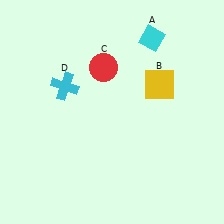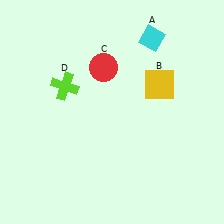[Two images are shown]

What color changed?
The cross (D) changed from cyan in Image 1 to lime in Image 2.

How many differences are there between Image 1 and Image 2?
There is 1 difference between the two images.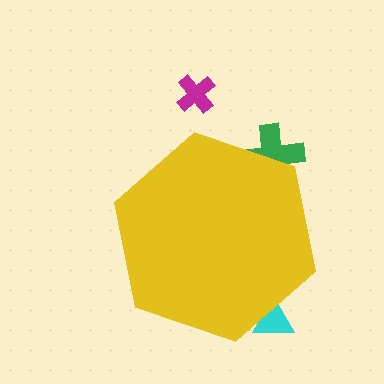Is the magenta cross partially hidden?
No, the magenta cross is fully visible.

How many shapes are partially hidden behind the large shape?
2 shapes are partially hidden.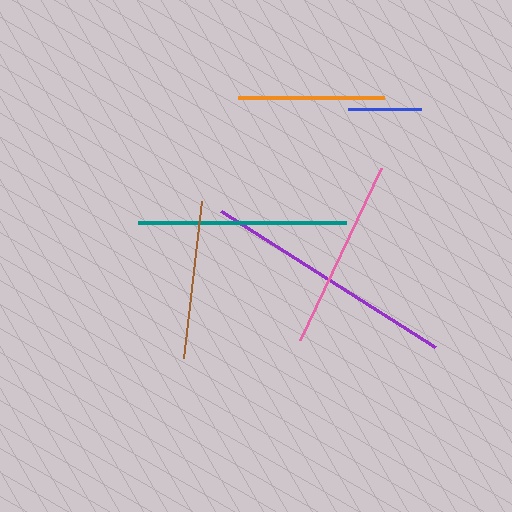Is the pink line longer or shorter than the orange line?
The pink line is longer than the orange line.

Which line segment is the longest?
The purple line is the longest at approximately 254 pixels.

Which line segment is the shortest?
The blue line is the shortest at approximately 73 pixels.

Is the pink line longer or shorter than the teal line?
The teal line is longer than the pink line.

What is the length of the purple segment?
The purple segment is approximately 254 pixels long.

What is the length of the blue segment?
The blue segment is approximately 73 pixels long.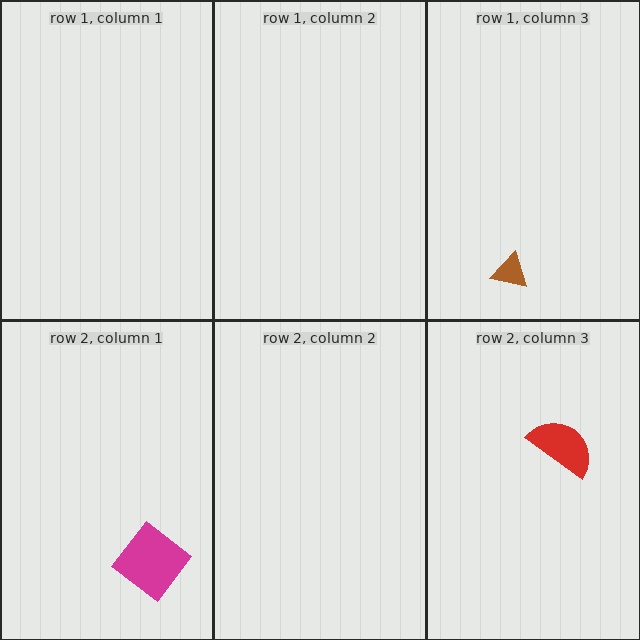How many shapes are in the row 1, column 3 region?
1.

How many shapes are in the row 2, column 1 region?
1.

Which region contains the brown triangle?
The row 1, column 3 region.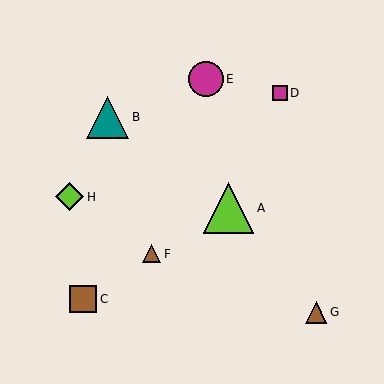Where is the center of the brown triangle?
The center of the brown triangle is at (152, 254).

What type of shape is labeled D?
Shape D is a magenta square.